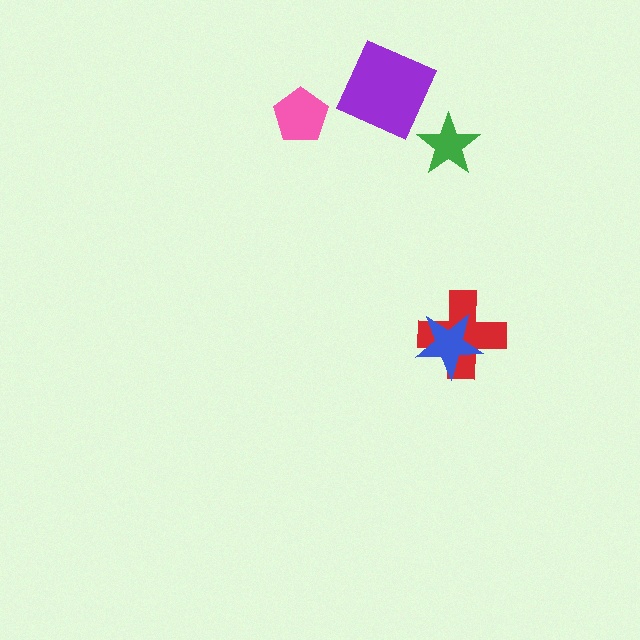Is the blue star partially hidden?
No, no other shape covers it.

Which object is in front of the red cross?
The blue star is in front of the red cross.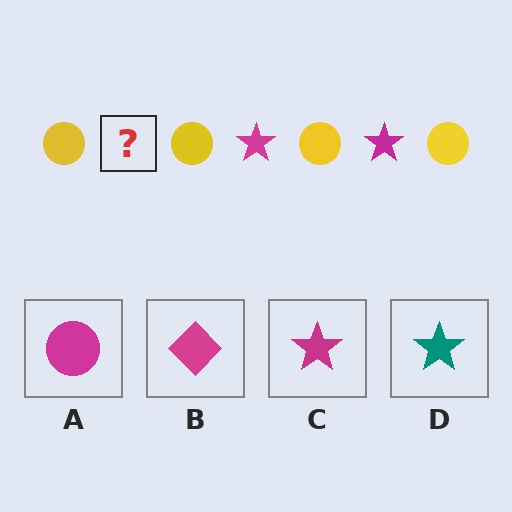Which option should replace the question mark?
Option C.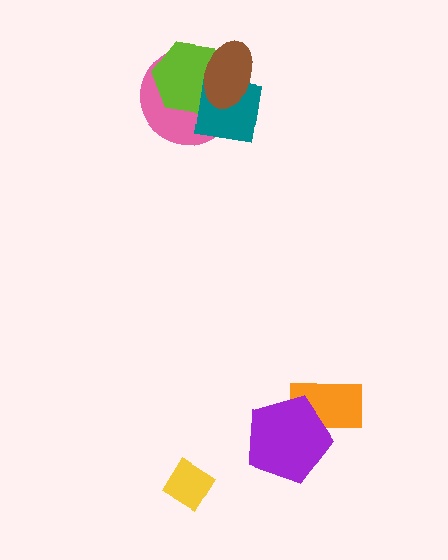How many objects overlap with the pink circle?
3 objects overlap with the pink circle.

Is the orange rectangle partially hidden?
Yes, it is partially covered by another shape.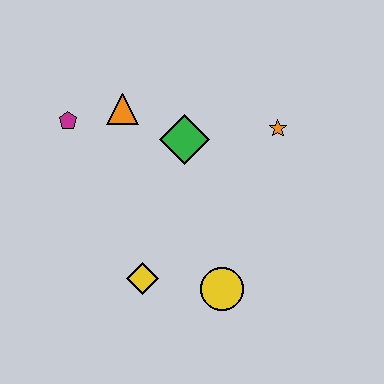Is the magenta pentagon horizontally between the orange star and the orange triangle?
No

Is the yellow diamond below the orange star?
Yes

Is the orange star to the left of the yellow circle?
No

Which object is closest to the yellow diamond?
The yellow circle is closest to the yellow diamond.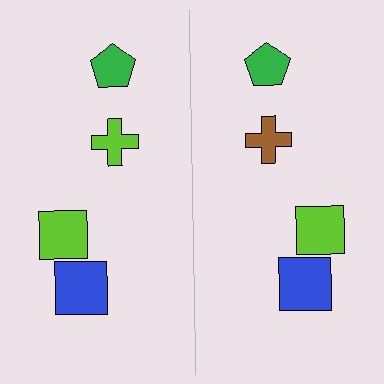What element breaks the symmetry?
The brown cross on the right side breaks the symmetry — its mirror counterpart is lime.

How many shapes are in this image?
There are 8 shapes in this image.